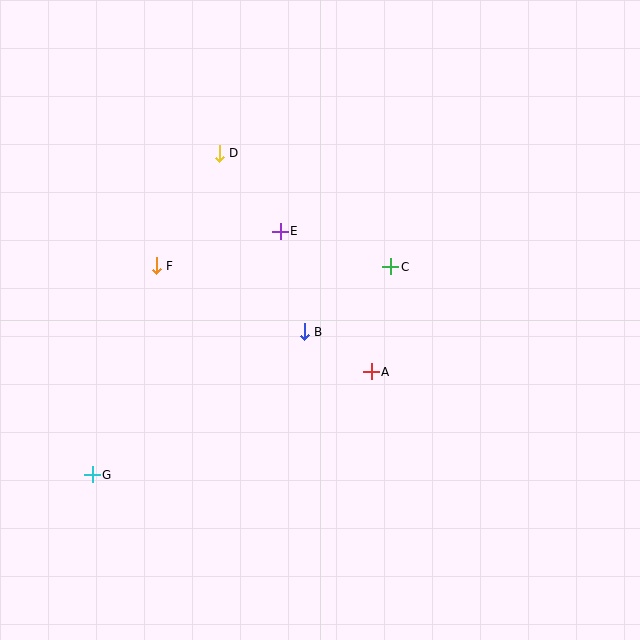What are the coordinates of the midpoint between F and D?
The midpoint between F and D is at (188, 209).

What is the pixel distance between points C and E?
The distance between C and E is 116 pixels.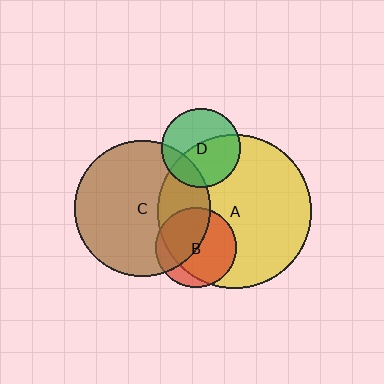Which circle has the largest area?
Circle A (yellow).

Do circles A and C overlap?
Yes.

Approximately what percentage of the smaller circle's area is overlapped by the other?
Approximately 30%.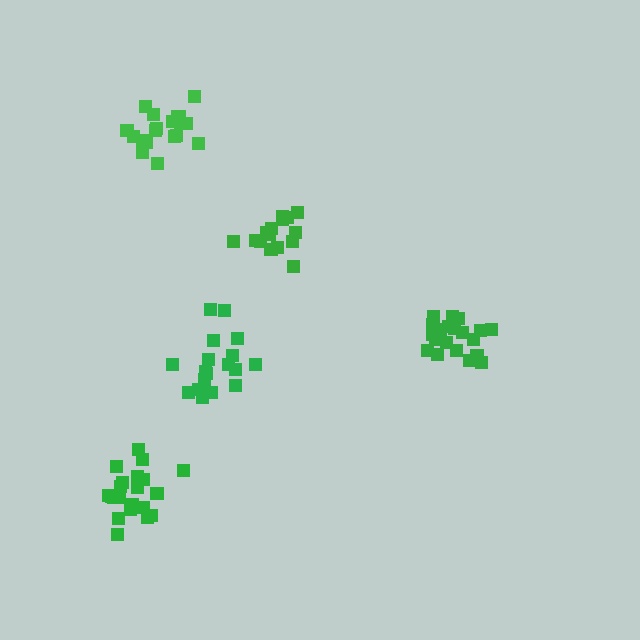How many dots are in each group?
Group 1: 18 dots, Group 2: 20 dots, Group 3: 20 dots, Group 4: 15 dots, Group 5: 21 dots (94 total).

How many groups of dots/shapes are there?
There are 5 groups.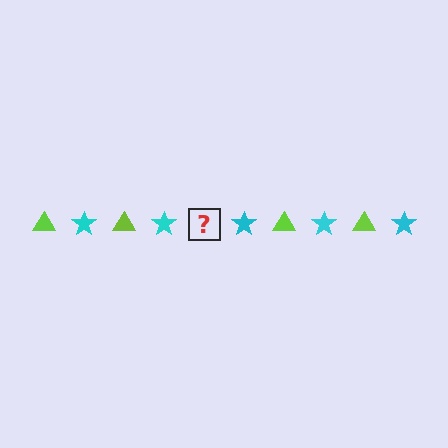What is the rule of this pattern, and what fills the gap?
The rule is that the pattern alternates between lime triangle and cyan star. The gap should be filled with a lime triangle.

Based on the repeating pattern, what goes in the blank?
The blank should be a lime triangle.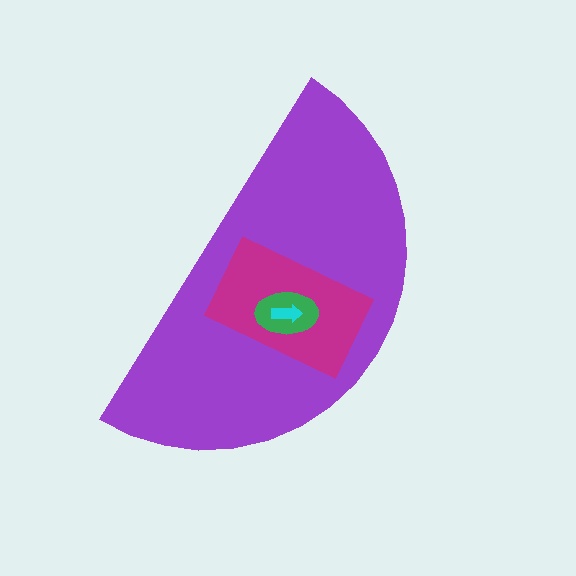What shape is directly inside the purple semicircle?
The magenta rectangle.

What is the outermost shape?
The purple semicircle.